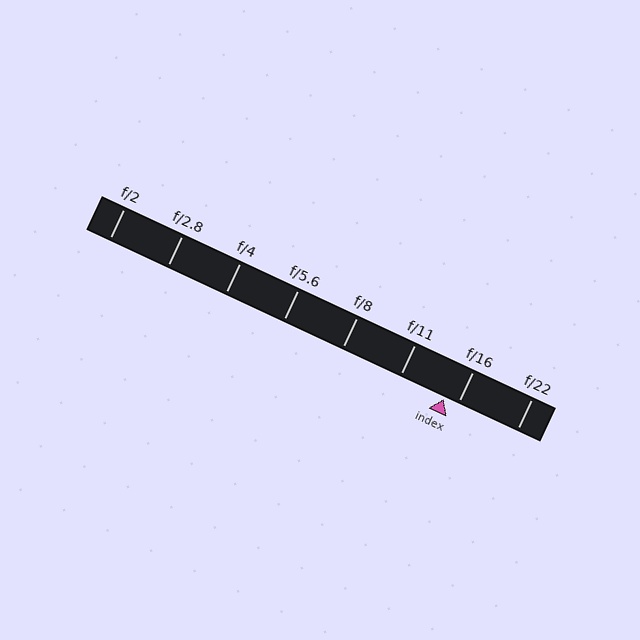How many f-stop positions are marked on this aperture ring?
There are 8 f-stop positions marked.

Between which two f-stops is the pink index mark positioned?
The index mark is between f/11 and f/16.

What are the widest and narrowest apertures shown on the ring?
The widest aperture shown is f/2 and the narrowest is f/22.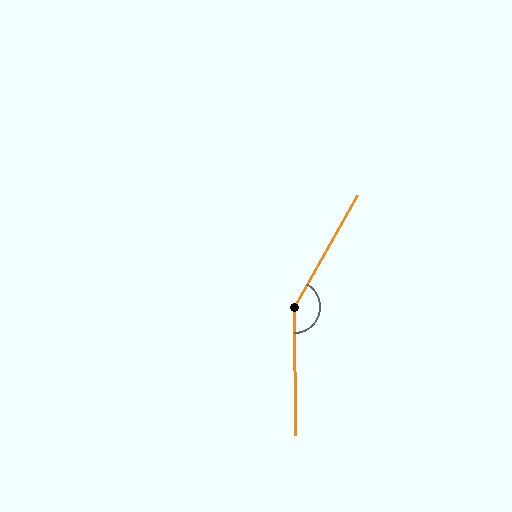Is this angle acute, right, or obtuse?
It is obtuse.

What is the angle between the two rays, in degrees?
Approximately 150 degrees.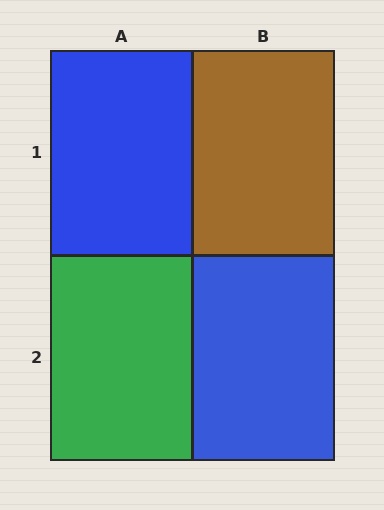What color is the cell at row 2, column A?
Green.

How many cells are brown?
1 cell is brown.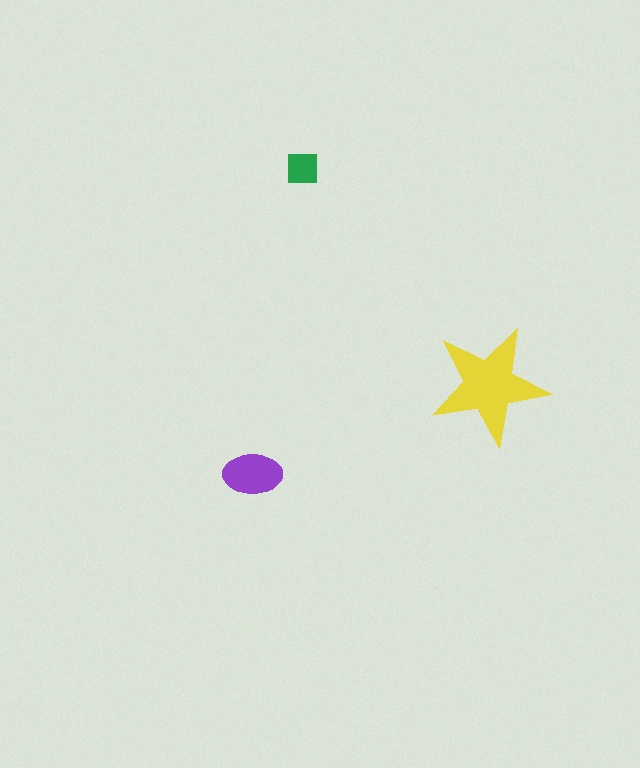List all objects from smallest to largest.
The green square, the purple ellipse, the yellow star.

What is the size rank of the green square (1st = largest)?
3rd.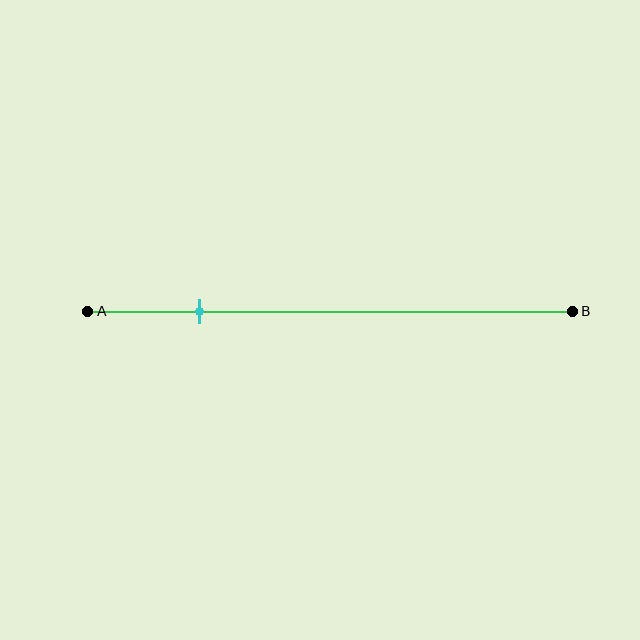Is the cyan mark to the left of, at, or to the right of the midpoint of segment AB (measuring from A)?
The cyan mark is to the left of the midpoint of segment AB.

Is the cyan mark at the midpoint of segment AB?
No, the mark is at about 25% from A, not at the 50% midpoint.